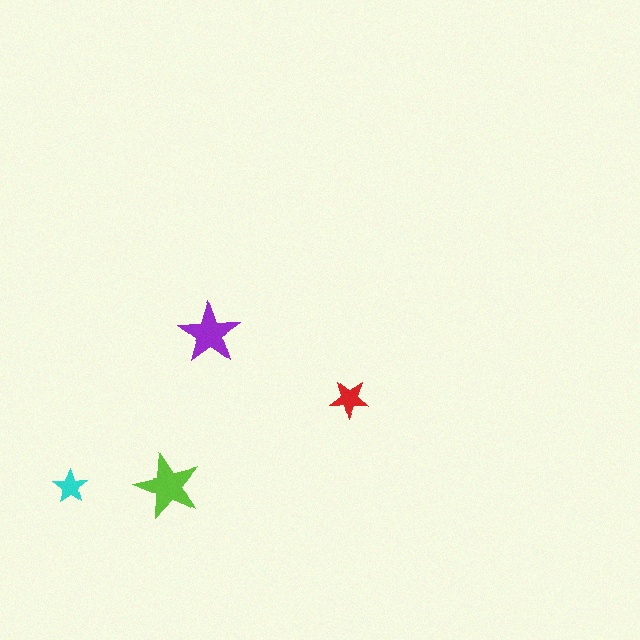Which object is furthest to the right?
The red star is rightmost.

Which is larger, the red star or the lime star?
The lime one.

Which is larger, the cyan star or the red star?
The red one.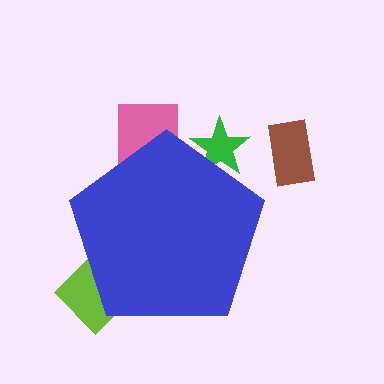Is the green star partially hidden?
Yes, the green star is partially hidden behind the blue pentagon.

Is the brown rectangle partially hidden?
No, the brown rectangle is fully visible.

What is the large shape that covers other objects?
A blue pentagon.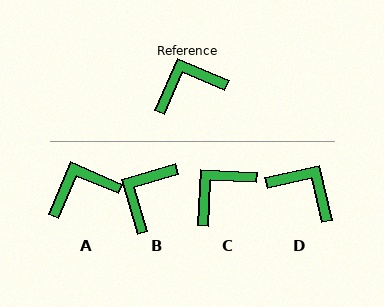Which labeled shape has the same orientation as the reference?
A.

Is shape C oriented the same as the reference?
No, it is off by about 20 degrees.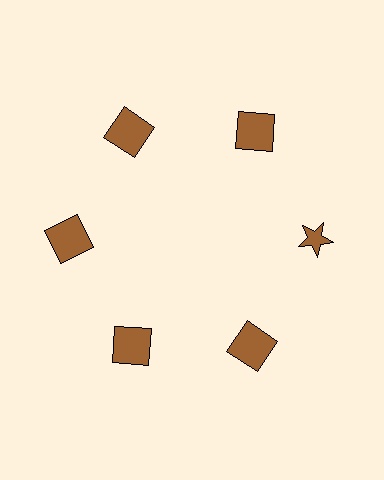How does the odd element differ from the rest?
It has a different shape: star instead of square.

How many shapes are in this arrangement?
There are 6 shapes arranged in a ring pattern.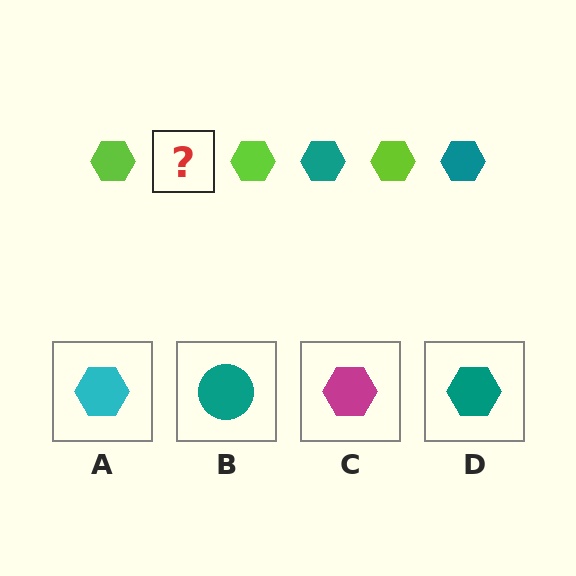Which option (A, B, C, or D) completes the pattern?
D.